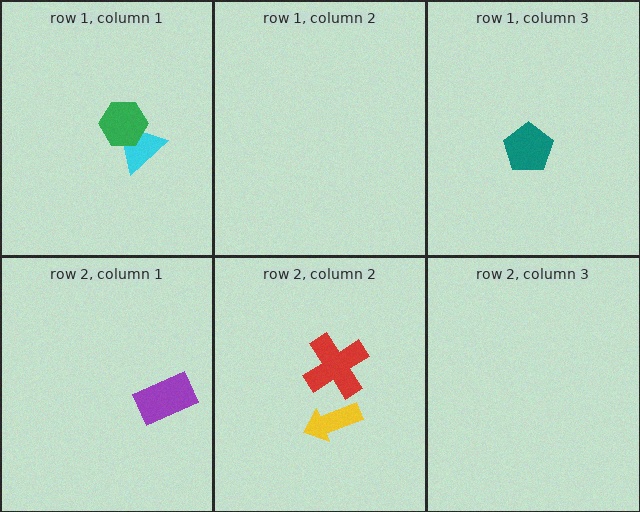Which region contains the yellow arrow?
The row 2, column 2 region.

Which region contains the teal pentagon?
The row 1, column 3 region.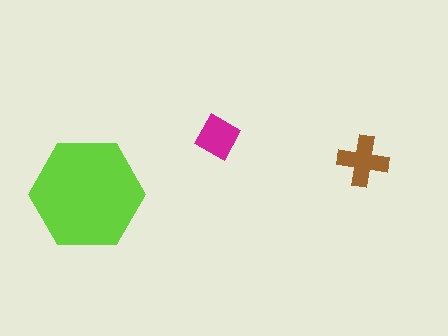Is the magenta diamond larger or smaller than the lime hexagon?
Smaller.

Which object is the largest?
The lime hexagon.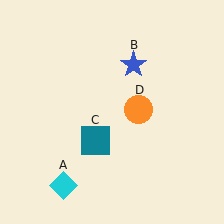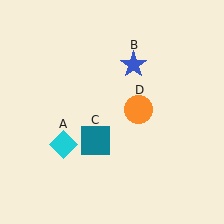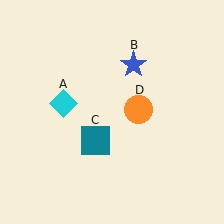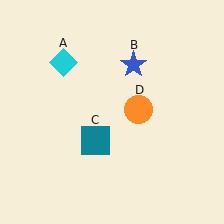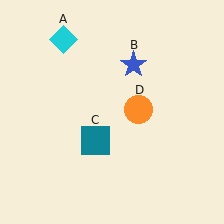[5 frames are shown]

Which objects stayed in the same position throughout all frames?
Blue star (object B) and teal square (object C) and orange circle (object D) remained stationary.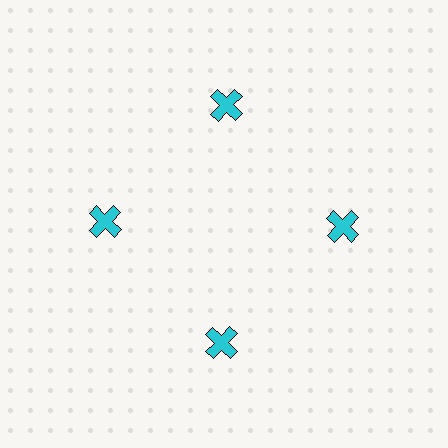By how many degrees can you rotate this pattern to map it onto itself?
The pattern maps onto itself every 90 degrees of rotation.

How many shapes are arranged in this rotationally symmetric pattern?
There are 4 shapes, arranged in 4 groups of 1.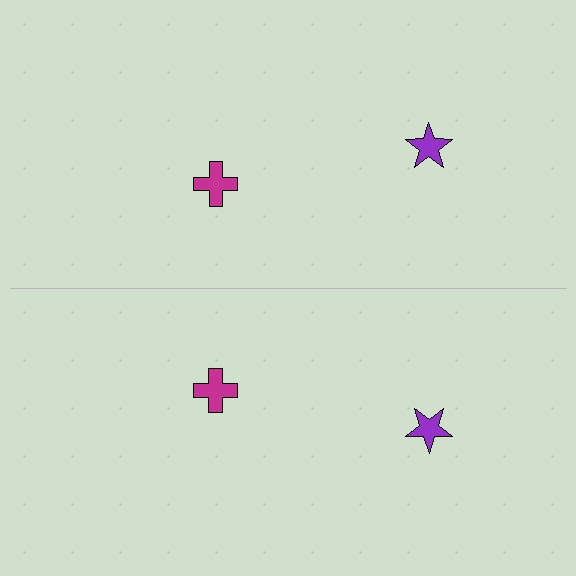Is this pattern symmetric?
Yes, this pattern has bilateral (reflection) symmetry.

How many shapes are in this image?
There are 4 shapes in this image.